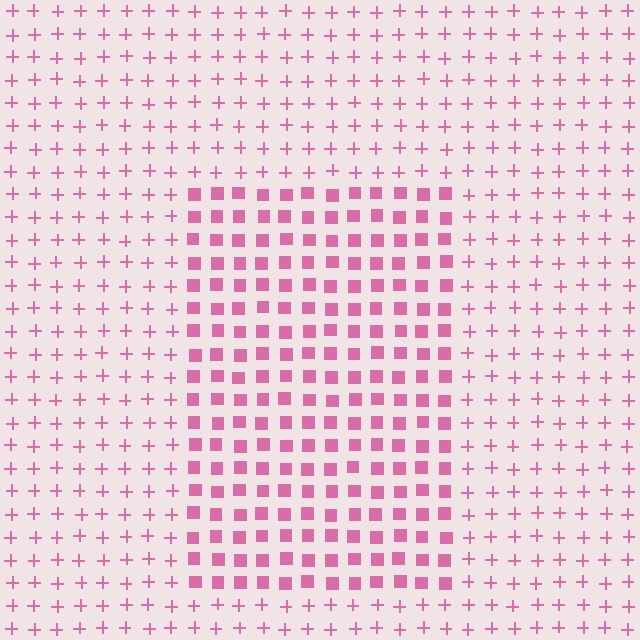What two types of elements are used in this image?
The image uses squares inside the rectangle region and plus signs outside it.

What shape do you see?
I see a rectangle.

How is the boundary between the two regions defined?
The boundary is defined by a change in element shape: squares inside vs. plus signs outside. All elements share the same color and spacing.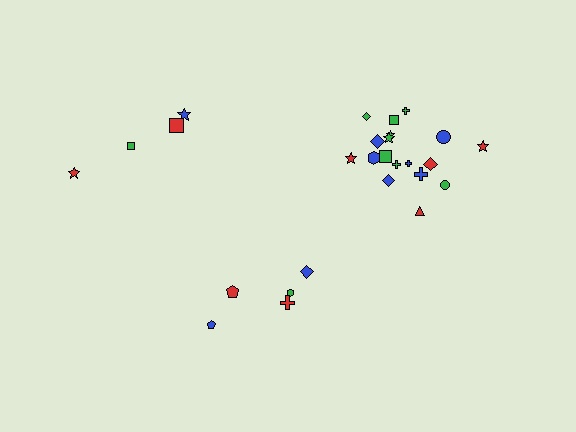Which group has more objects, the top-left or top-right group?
The top-right group.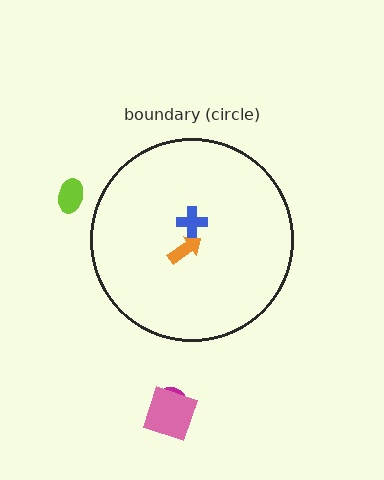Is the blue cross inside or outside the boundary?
Inside.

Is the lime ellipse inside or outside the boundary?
Outside.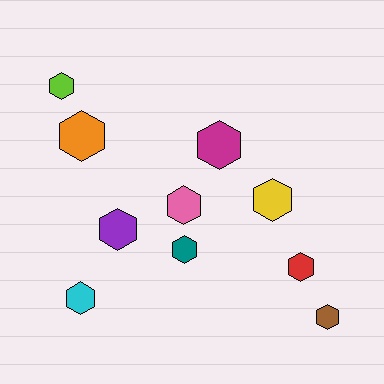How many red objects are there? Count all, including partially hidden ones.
There is 1 red object.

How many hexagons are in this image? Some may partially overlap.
There are 10 hexagons.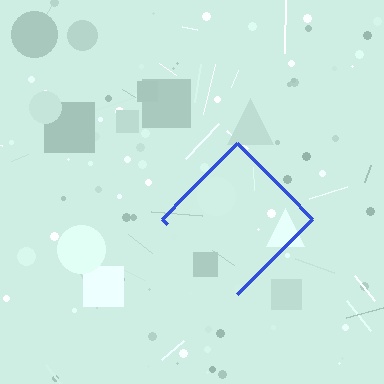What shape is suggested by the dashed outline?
The dashed outline suggests a diamond.